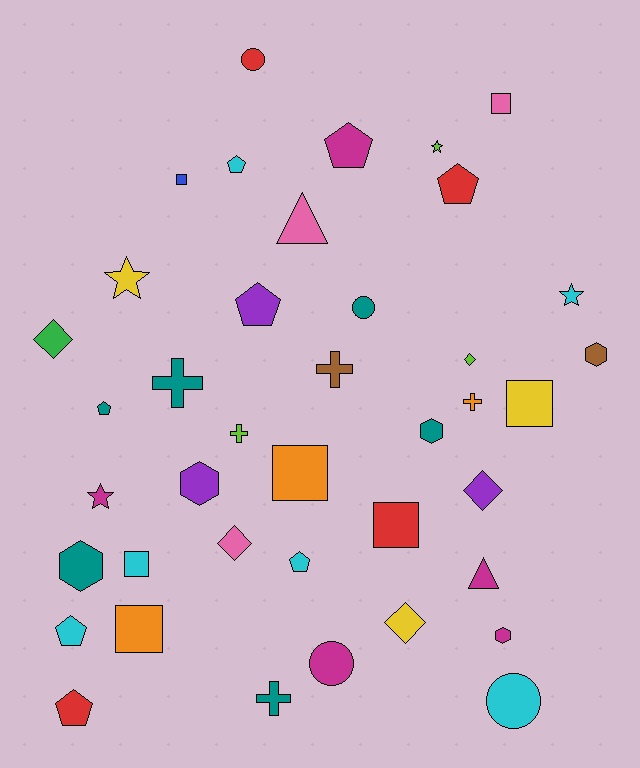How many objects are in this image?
There are 40 objects.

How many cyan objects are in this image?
There are 6 cyan objects.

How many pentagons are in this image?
There are 8 pentagons.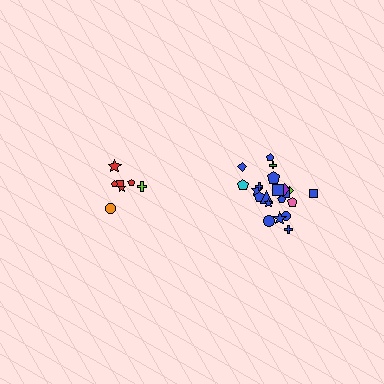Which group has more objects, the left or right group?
The right group.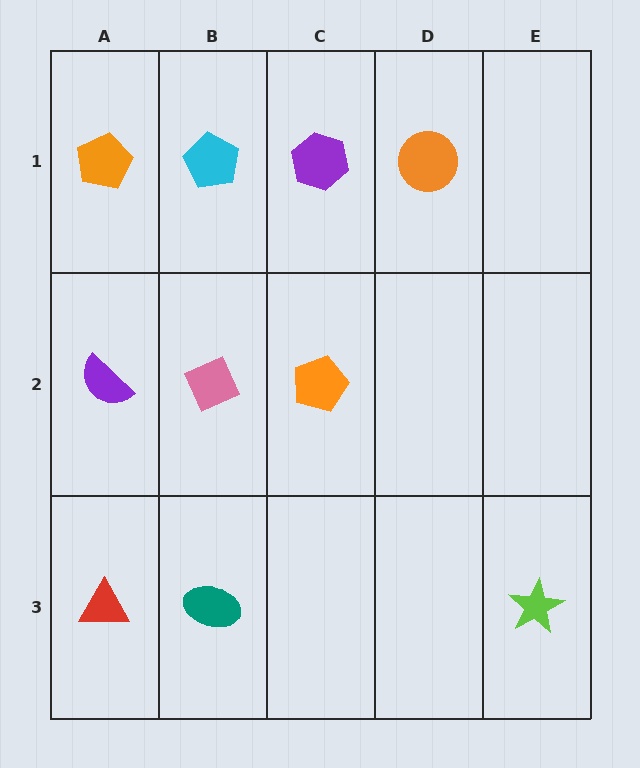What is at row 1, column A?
An orange pentagon.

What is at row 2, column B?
A pink diamond.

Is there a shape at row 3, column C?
No, that cell is empty.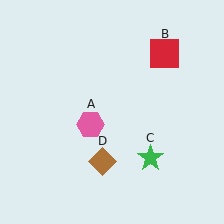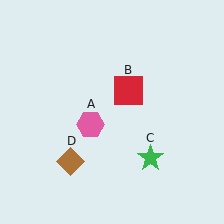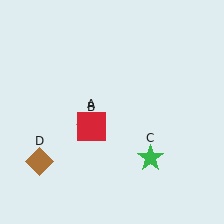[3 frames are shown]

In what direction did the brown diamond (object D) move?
The brown diamond (object D) moved left.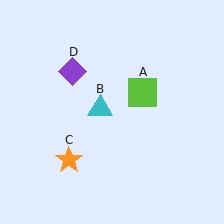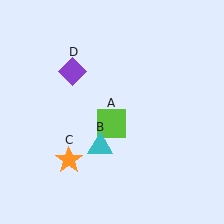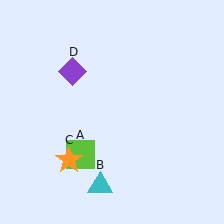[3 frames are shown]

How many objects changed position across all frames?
2 objects changed position: lime square (object A), cyan triangle (object B).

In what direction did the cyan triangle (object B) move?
The cyan triangle (object B) moved down.